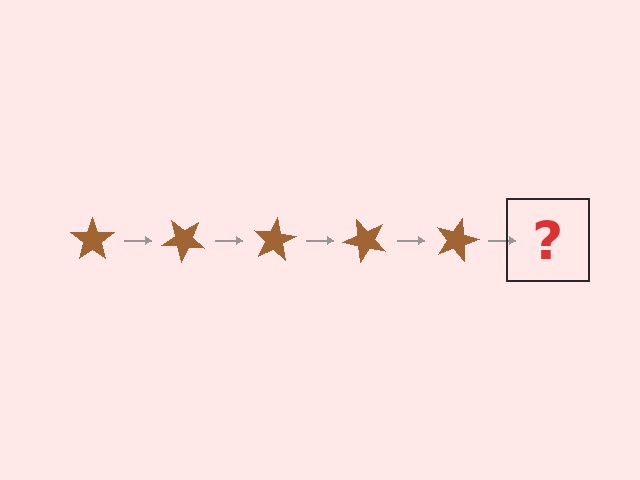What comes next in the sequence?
The next element should be a brown star rotated 200 degrees.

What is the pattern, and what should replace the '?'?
The pattern is that the star rotates 40 degrees each step. The '?' should be a brown star rotated 200 degrees.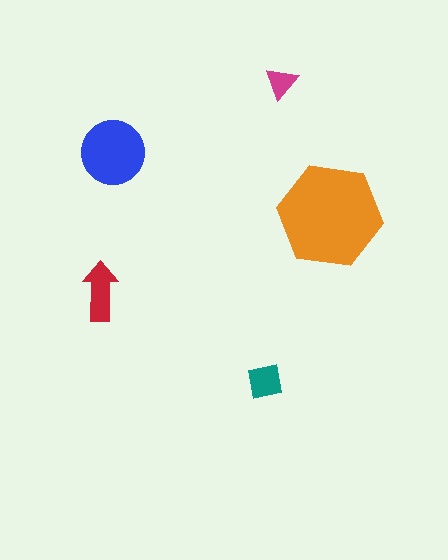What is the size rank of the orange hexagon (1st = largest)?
1st.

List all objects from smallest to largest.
The magenta triangle, the teal square, the red arrow, the blue circle, the orange hexagon.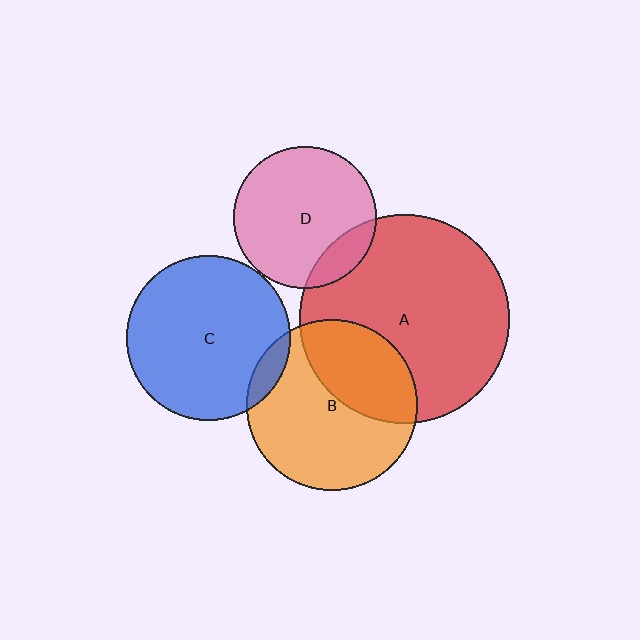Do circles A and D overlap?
Yes.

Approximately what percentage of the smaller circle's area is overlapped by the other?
Approximately 15%.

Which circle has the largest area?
Circle A (red).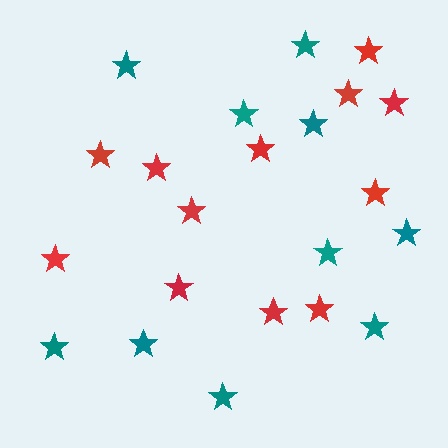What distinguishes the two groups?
There are 2 groups: one group of red stars (12) and one group of teal stars (10).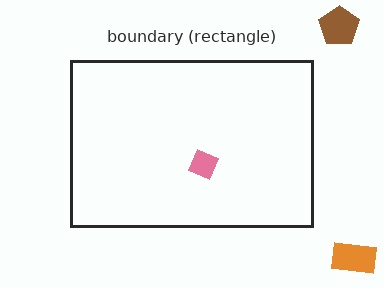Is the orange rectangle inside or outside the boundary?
Outside.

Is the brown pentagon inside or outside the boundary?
Outside.